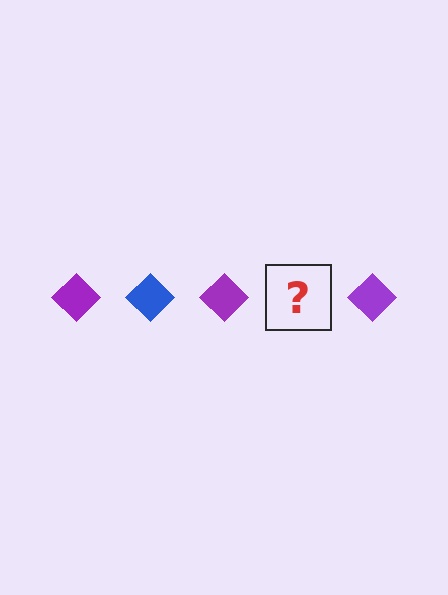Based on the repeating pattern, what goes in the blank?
The blank should be a blue diamond.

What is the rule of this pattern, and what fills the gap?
The rule is that the pattern cycles through purple, blue diamonds. The gap should be filled with a blue diamond.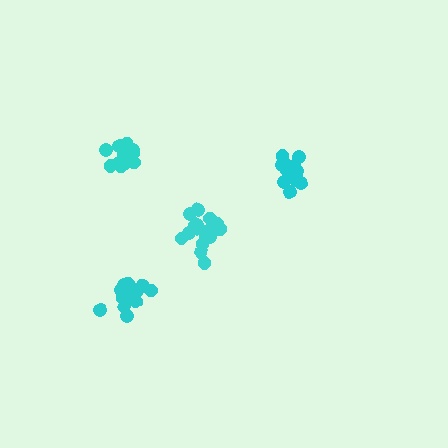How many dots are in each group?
Group 1: 17 dots, Group 2: 17 dots, Group 3: 20 dots, Group 4: 17 dots (71 total).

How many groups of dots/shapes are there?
There are 4 groups.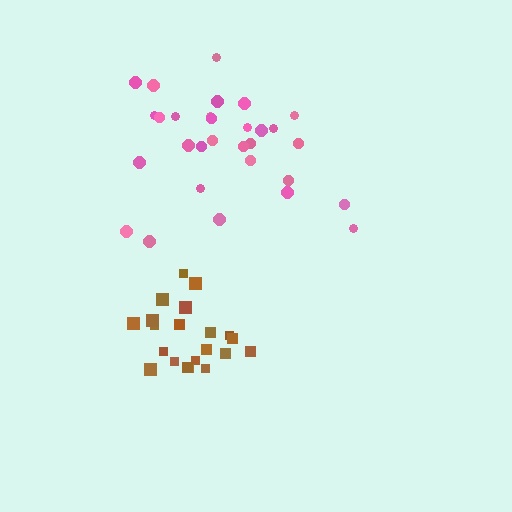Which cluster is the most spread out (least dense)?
Pink.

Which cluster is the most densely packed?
Brown.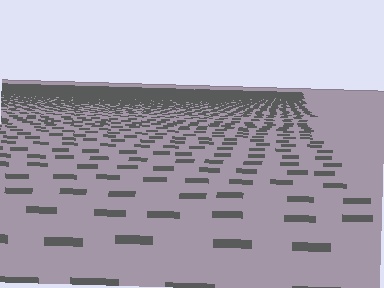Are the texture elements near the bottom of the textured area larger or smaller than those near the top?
Larger. Near the bottom, elements are closer to the viewer and appear at a bigger on-screen size.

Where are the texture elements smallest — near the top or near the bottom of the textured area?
Near the top.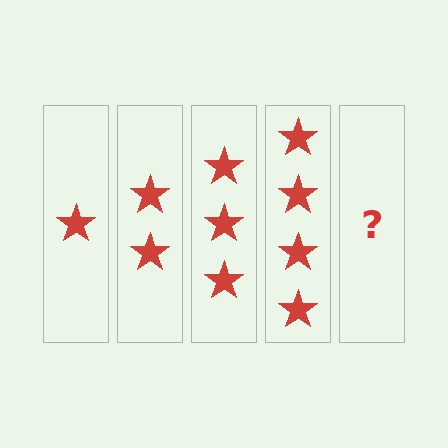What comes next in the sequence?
The next element should be 5 stars.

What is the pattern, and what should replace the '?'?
The pattern is that each step adds one more star. The '?' should be 5 stars.